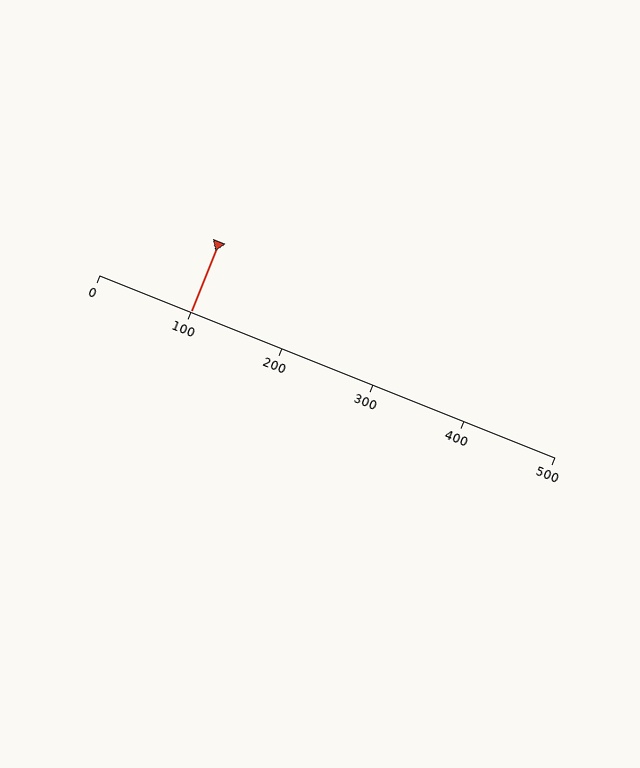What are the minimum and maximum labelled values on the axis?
The axis runs from 0 to 500.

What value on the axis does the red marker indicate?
The marker indicates approximately 100.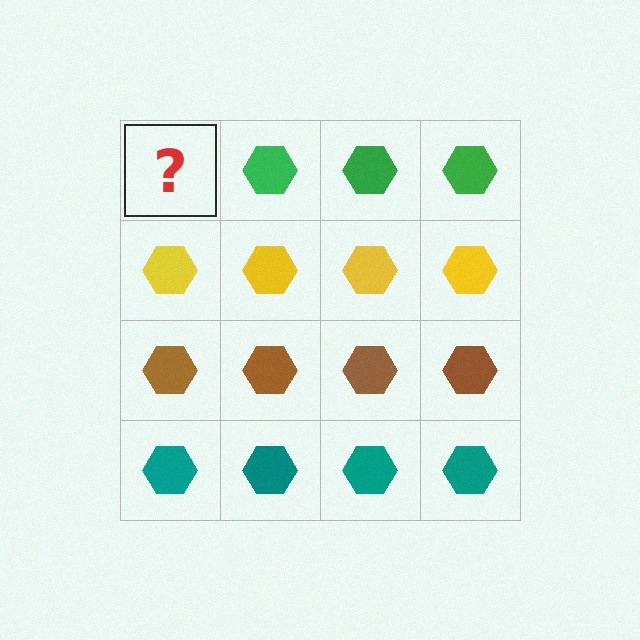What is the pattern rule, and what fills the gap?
The rule is that each row has a consistent color. The gap should be filled with a green hexagon.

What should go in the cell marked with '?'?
The missing cell should contain a green hexagon.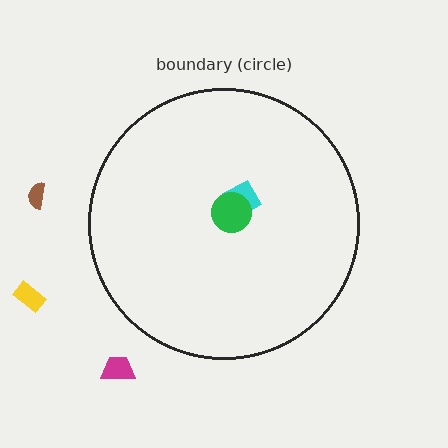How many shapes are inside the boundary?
2 inside, 3 outside.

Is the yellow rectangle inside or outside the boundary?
Outside.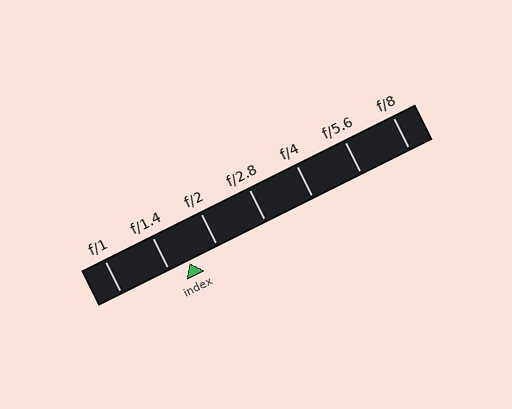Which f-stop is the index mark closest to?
The index mark is closest to f/1.4.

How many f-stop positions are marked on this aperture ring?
There are 7 f-stop positions marked.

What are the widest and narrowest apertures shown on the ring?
The widest aperture shown is f/1 and the narrowest is f/8.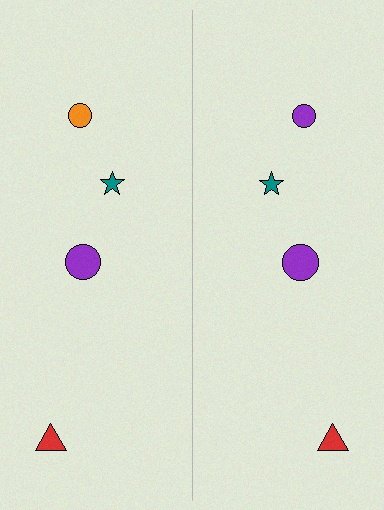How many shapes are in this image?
There are 8 shapes in this image.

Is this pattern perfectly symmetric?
No, the pattern is not perfectly symmetric. The purple circle on the right side breaks the symmetry — its mirror counterpart is orange.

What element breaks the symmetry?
The purple circle on the right side breaks the symmetry — its mirror counterpart is orange.